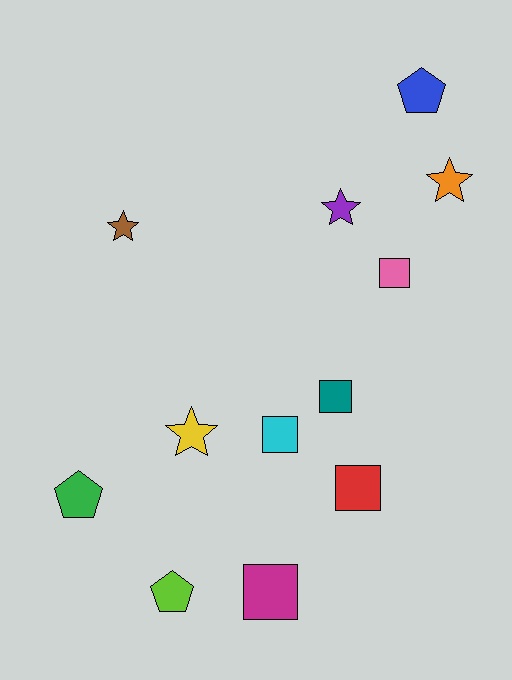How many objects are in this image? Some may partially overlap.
There are 12 objects.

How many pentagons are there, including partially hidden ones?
There are 3 pentagons.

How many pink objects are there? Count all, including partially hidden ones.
There is 1 pink object.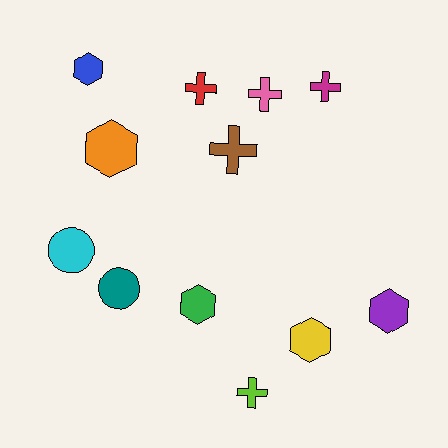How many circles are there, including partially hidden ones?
There are 2 circles.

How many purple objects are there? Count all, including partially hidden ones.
There is 1 purple object.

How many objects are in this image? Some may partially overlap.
There are 12 objects.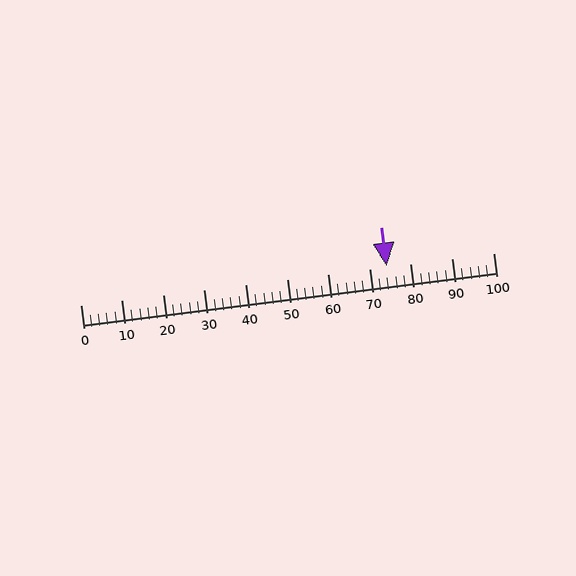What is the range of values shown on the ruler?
The ruler shows values from 0 to 100.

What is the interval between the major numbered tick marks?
The major tick marks are spaced 10 units apart.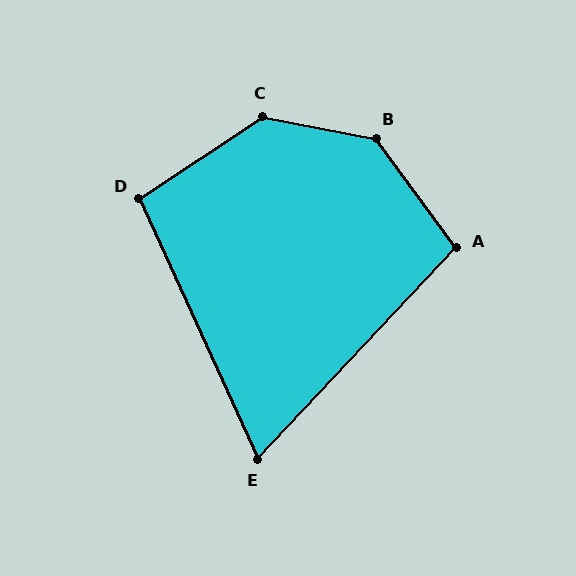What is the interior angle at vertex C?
Approximately 135 degrees (obtuse).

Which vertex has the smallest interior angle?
E, at approximately 68 degrees.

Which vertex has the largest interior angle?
B, at approximately 138 degrees.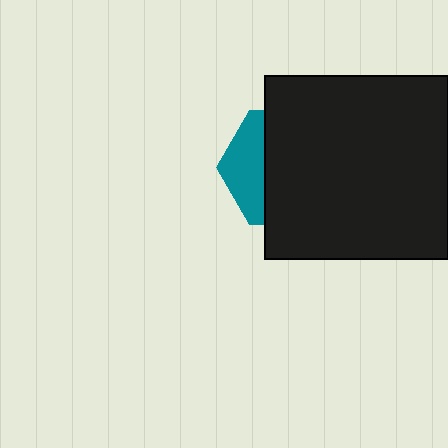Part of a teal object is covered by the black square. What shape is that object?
It is a hexagon.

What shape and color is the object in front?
The object in front is a black square.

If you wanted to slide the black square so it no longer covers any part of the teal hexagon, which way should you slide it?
Slide it right — that is the most direct way to separate the two shapes.